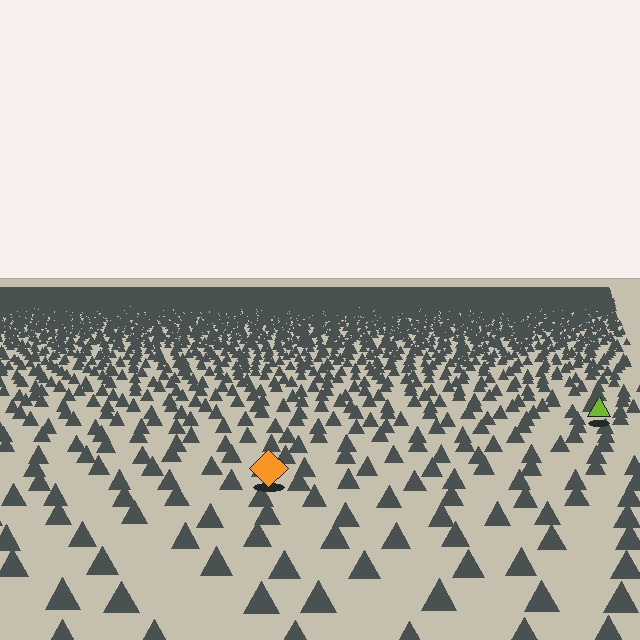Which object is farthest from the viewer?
The lime triangle is farthest from the viewer. It appears smaller and the ground texture around it is denser.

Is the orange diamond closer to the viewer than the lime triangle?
Yes. The orange diamond is closer — you can tell from the texture gradient: the ground texture is coarser near it.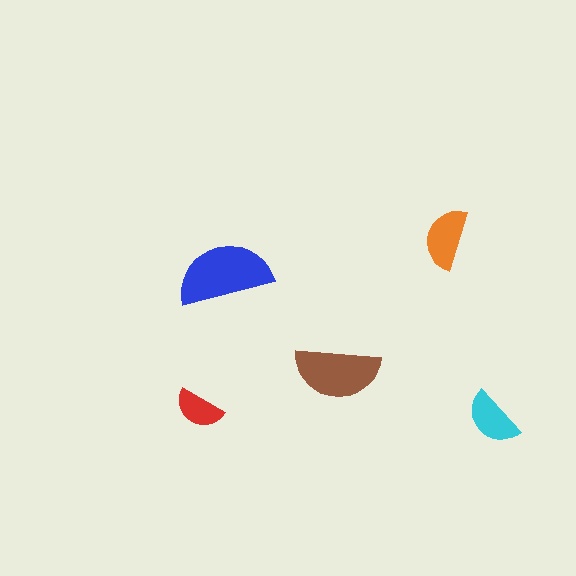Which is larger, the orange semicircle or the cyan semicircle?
The orange one.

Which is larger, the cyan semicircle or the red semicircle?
The cyan one.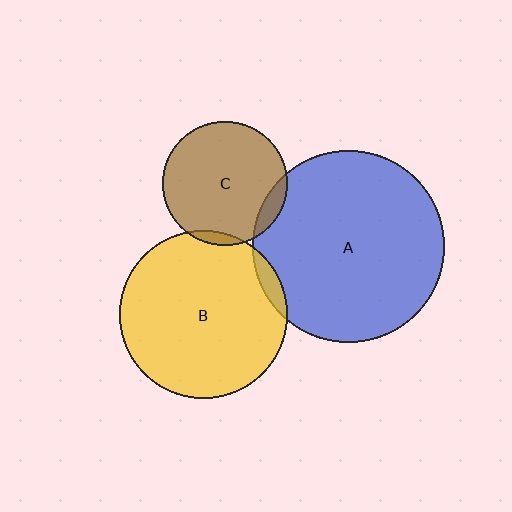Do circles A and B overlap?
Yes.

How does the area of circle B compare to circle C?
Approximately 1.8 times.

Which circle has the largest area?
Circle A (blue).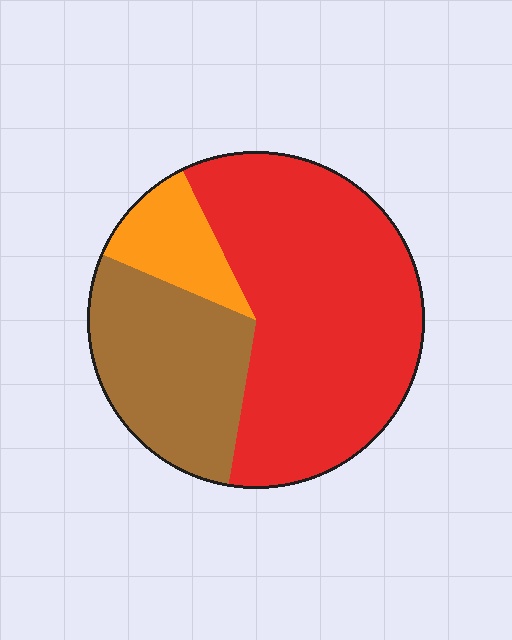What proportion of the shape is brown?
Brown covers around 30% of the shape.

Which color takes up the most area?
Red, at roughly 60%.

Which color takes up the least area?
Orange, at roughly 10%.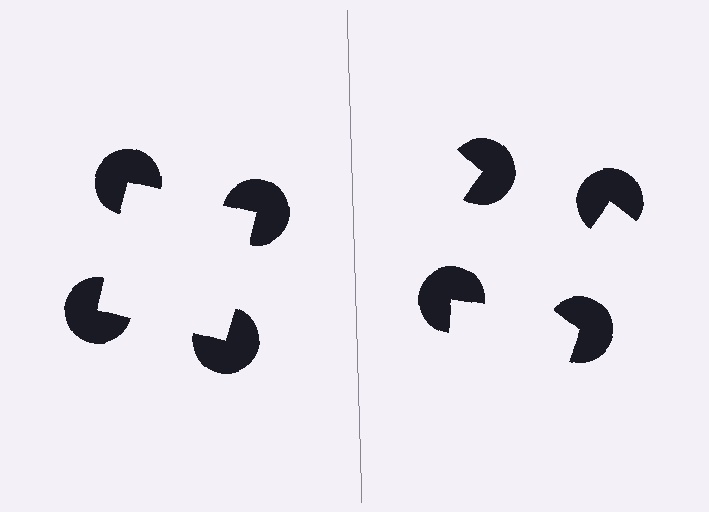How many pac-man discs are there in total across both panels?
8 — 4 on each side.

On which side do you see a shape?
An illusory square appears on the left side. On the right side the wedge cuts are rotated, so no coherent shape forms.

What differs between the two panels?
The pac-man discs are positioned identically on both sides; only the wedge orientations differ. On the left they align to a square; on the right they are misaligned.